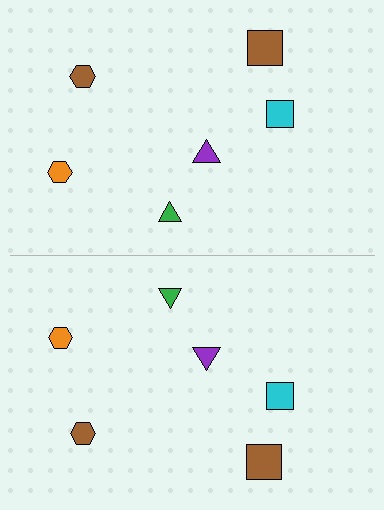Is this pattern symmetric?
Yes, this pattern has bilateral (reflection) symmetry.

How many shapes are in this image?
There are 12 shapes in this image.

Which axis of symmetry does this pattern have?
The pattern has a horizontal axis of symmetry running through the center of the image.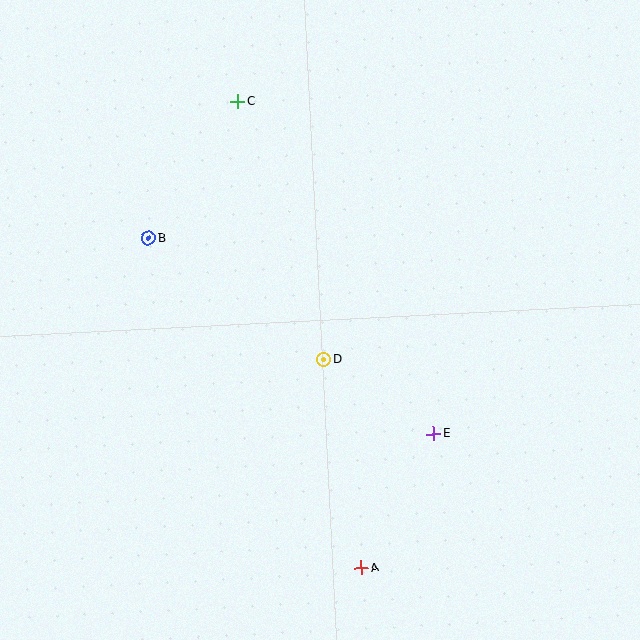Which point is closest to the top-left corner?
Point C is closest to the top-left corner.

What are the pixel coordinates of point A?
Point A is at (361, 568).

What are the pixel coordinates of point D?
Point D is at (324, 360).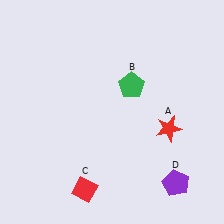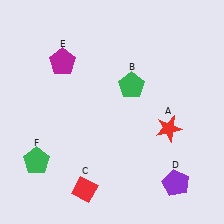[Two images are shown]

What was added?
A magenta pentagon (E), a green pentagon (F) were added in Image 2.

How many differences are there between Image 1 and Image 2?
There are 2 differences between the two images.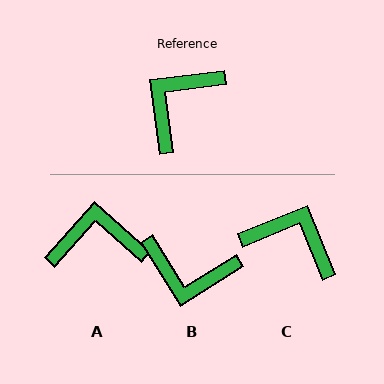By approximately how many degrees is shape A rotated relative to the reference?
Approximately 49 degrees clockwise.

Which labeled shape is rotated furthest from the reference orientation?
B, about 115 degrees away.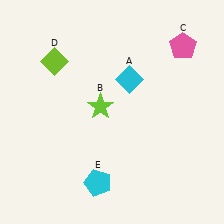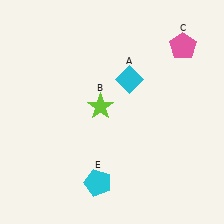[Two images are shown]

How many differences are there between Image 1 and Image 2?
There is 1 difference between the two images.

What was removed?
The lime diamond (D) was removed in Image 2.